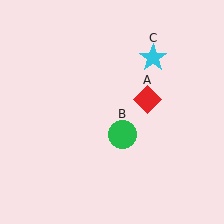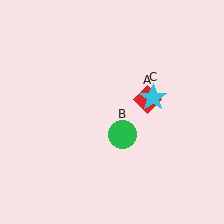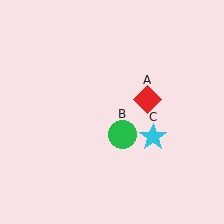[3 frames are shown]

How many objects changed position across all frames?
1 object changed position: cyan star (object C).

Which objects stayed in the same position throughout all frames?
Red diamond (object A) and green circle (object B) remained stationary.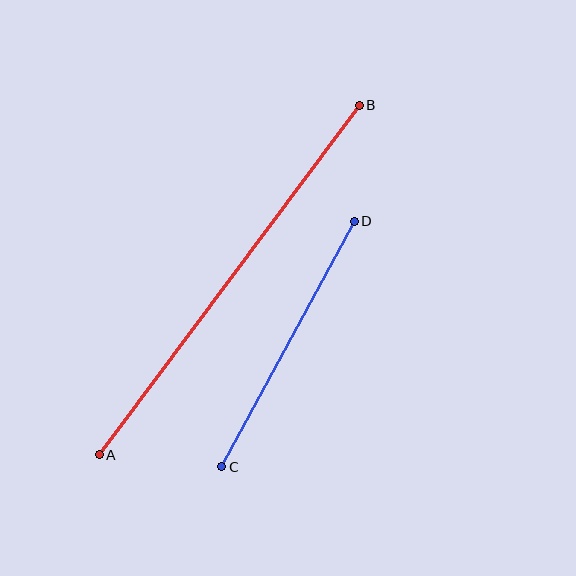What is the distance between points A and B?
The distance is approximately 435 pixels.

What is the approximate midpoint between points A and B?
The midpoint is at approximately (229, 280) pixels.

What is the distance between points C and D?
The distance is approximately 279 pixels.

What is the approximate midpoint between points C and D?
The midpoint is at approximately (288, 344) pixels.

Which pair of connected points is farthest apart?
Points A and B are farthest apart.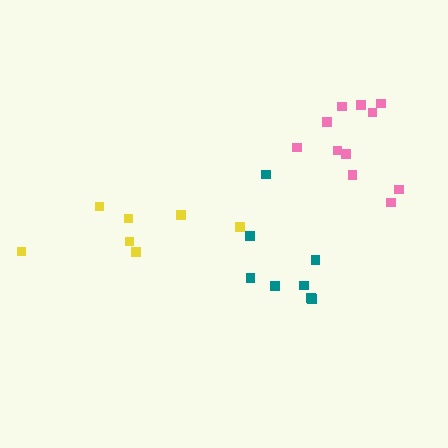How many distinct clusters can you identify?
There are 3 distinct clusters.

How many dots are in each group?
Group 1: 7 dots, Group 2: 11 dots, Group 3: 8 dots (26 total).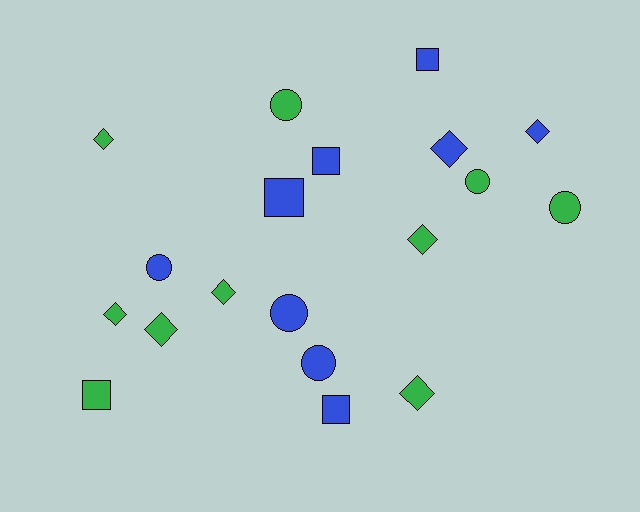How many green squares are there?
There is 1 green square.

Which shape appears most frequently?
Diamond, with 8 objects.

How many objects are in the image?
There are 19 objects.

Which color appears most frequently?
Green, with 10 objects.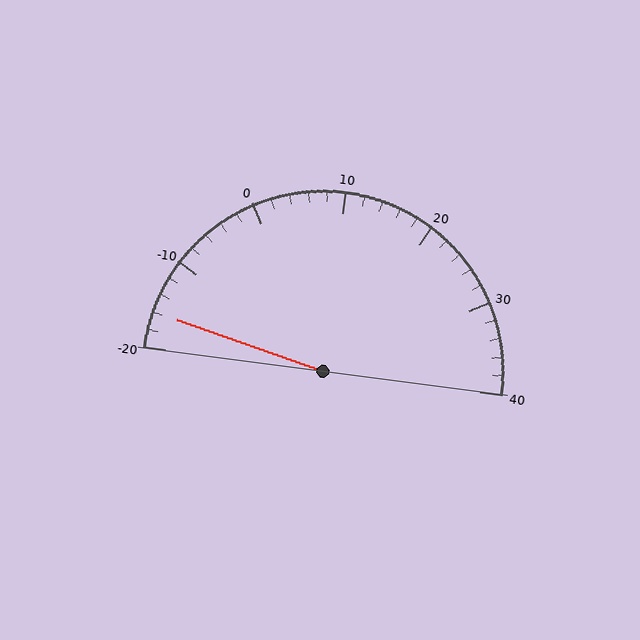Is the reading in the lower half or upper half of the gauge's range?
The reading is in the lower half of the range (-20 to 40).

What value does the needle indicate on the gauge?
The needle indicates approximately -16.